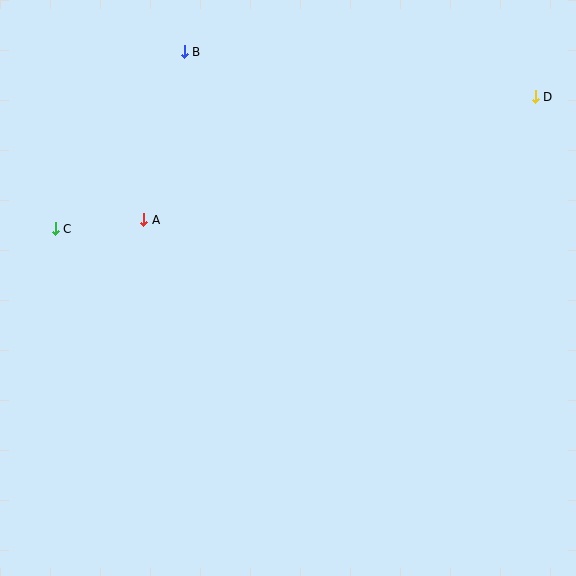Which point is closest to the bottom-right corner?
Point D is closest to the bottom-right corner.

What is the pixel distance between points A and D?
The distance between A and D is 411 pixels.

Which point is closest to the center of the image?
Point A at (144, 220) is closest to the center.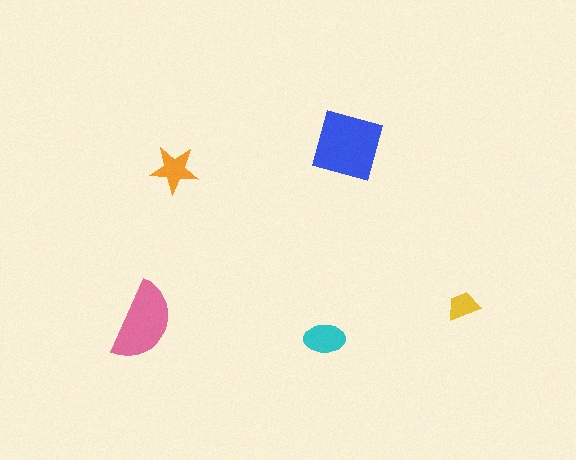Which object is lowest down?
The cyan ellipse is bottommost.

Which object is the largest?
The blue diamond.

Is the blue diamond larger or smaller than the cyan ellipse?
Larger.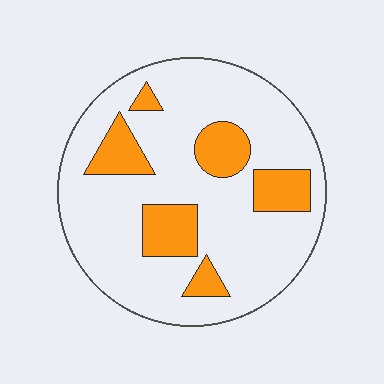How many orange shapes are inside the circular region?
6.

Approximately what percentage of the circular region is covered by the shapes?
Approximately 20%.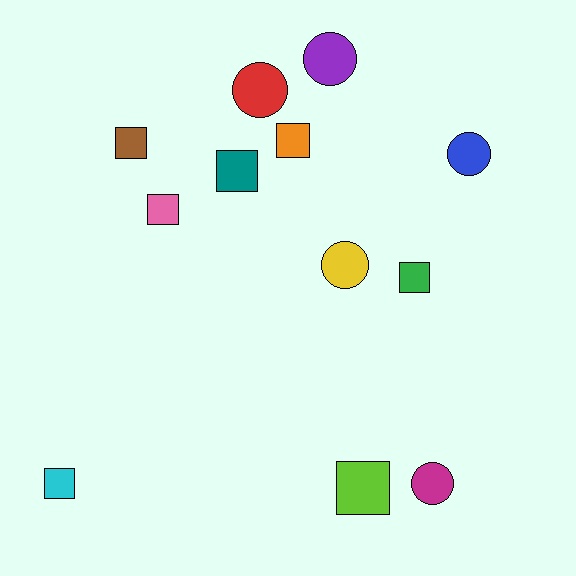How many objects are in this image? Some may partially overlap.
There are 12 objects.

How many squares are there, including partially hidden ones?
There are 7 squares.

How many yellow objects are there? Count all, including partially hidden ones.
There is 1 yellow object.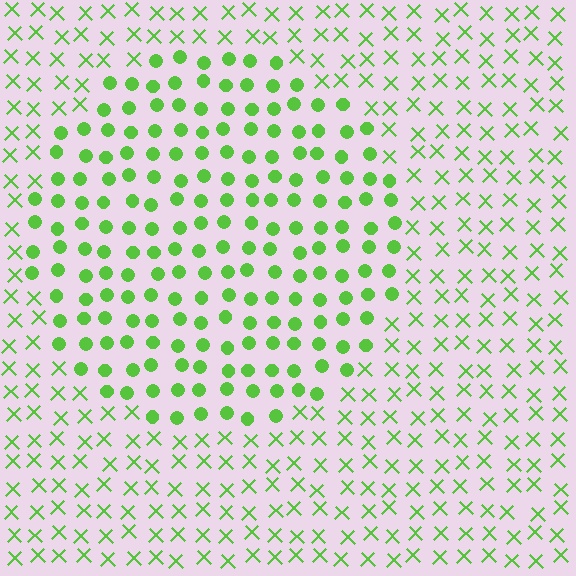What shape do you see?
I see a circle.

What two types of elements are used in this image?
The image uses circles inside the circle region and X marks outside it.